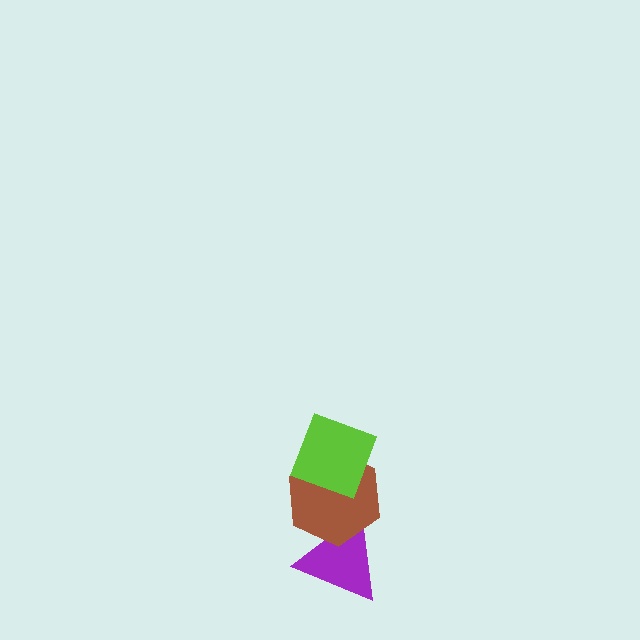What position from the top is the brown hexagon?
The brown hexagon is 2nd from the top.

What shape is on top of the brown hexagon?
The lime diamond is on top of the brown hexagon.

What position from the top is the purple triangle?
The purple triangle is 3rd from the top.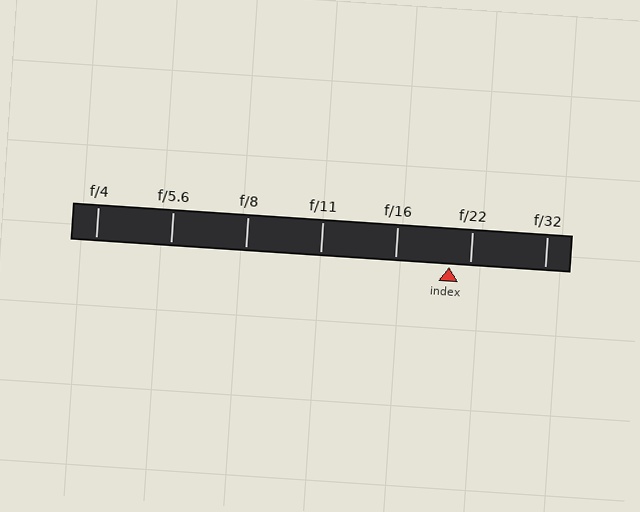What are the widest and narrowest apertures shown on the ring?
The widest aperture shown is f/4 and the narrowest is f/32.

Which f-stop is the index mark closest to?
The index mark is closest to f/22.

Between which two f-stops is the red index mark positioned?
The index mark is between f/16 and f/22.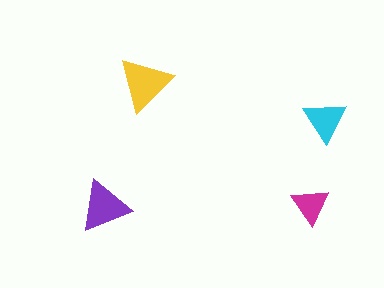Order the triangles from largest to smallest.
the yellow one, the purple one, the cyan one, the magenta one.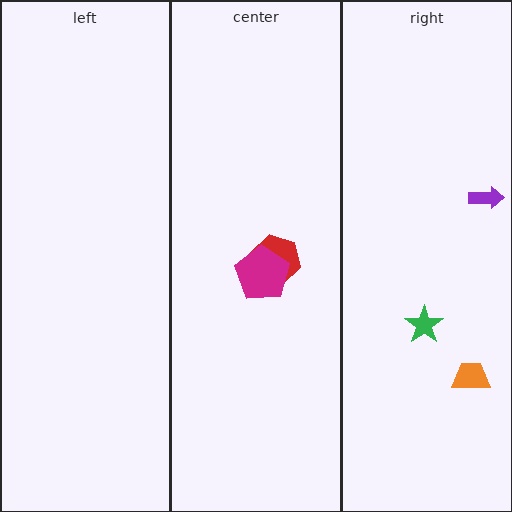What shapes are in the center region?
The red hexagon, the magenta pentagon.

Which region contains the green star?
The right region.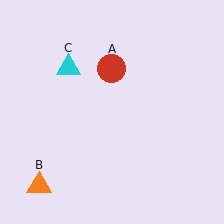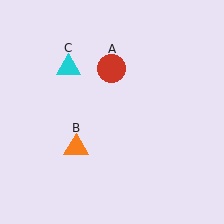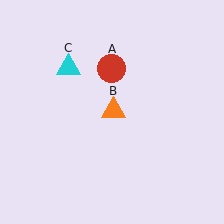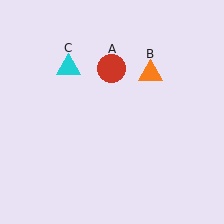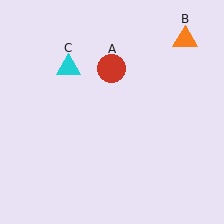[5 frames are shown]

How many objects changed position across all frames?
1 object changed position: orange triangle (object B).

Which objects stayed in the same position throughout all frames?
Red circle (object A) and cyan triangle (object C) remained stationary.